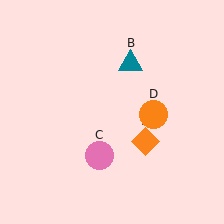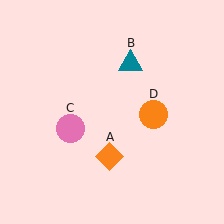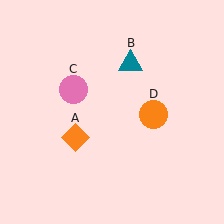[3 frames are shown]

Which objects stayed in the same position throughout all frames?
Teal triangle (object B) and orange circle (object D) remained stationary.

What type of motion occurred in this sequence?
The orange diamond (object A), pink circle (object C) rotated clockwise around the center of the scene.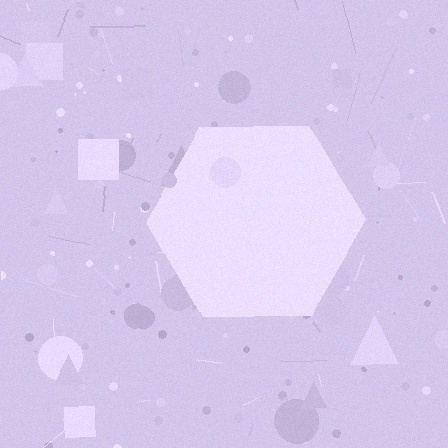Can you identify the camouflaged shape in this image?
The camouflaged shape is a hexagon.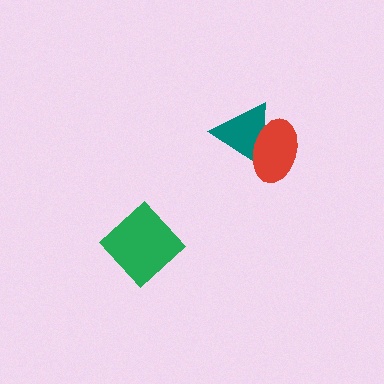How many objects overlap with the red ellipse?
1 object overlaps with the red ellipse.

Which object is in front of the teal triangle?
The red ellipse is in front of the teal triangle.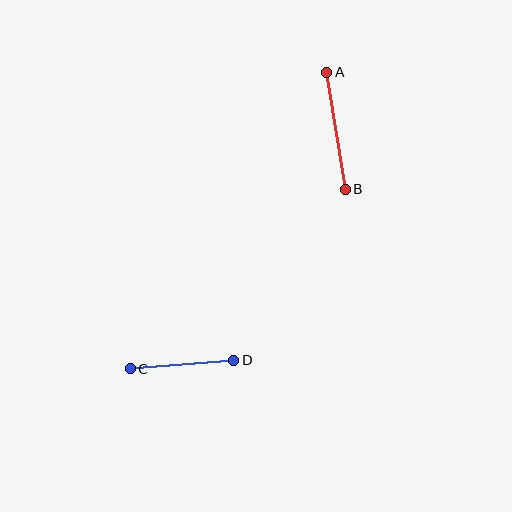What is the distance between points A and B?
The distance is approximately 119 pixels.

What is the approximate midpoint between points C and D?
The midpoint is at approximately (182, 365) pixels.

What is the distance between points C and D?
The distance is approximately 104 pixels.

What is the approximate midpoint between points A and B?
The midpoint is at approximately (336, 131) pixels.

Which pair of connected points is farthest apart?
Points A and B are farthest apart.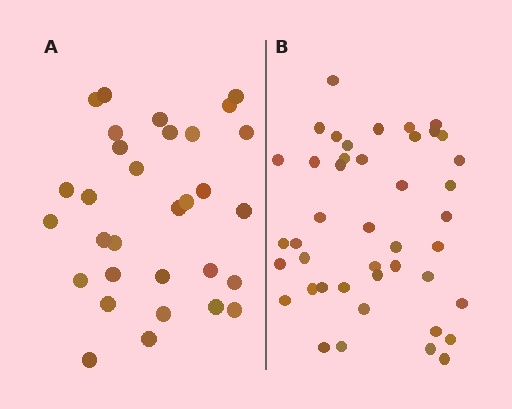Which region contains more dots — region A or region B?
Region B (the right region) has more dots.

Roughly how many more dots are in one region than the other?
Region B has roughly 12 or so more dots than region A.